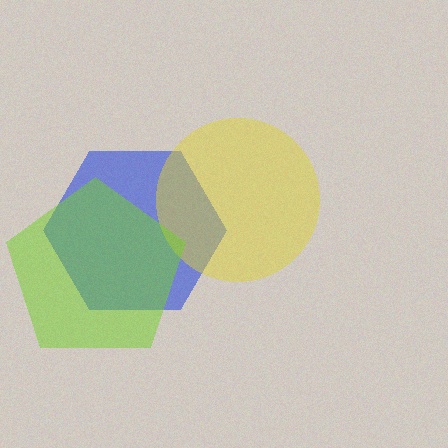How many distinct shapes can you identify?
There are 3 distinct shapes: a blue hexagon, a yellow circle, a lime pentagon.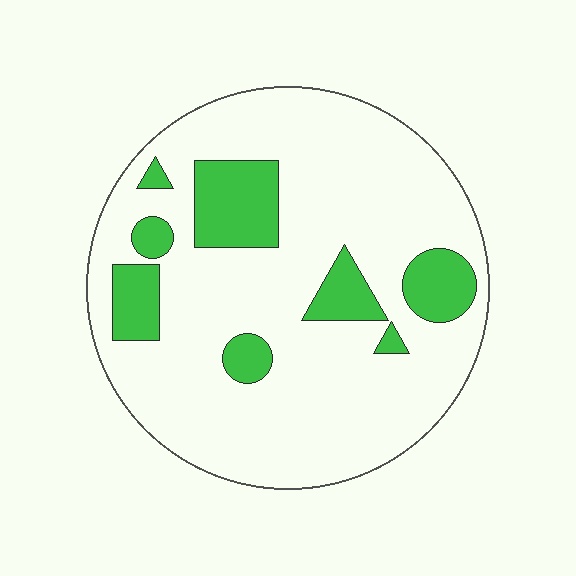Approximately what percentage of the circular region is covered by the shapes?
Approximately 20%.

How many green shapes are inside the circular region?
8.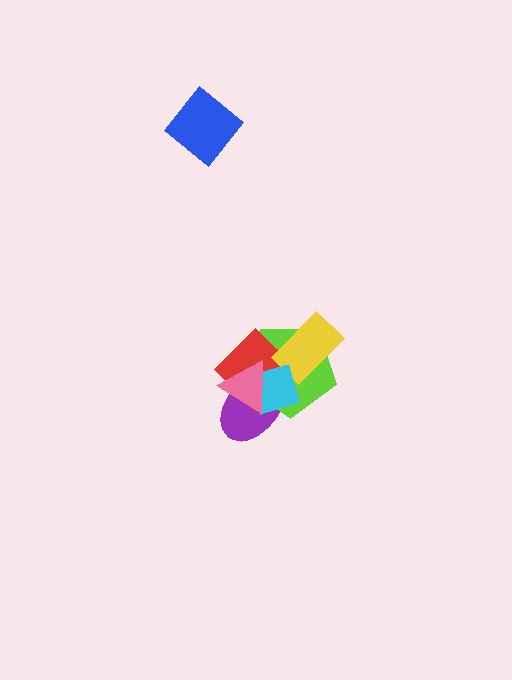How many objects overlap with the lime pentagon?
5 objects overlap with the lime pentagon.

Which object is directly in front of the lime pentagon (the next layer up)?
The red diamond is directly in front of the lime pentagon.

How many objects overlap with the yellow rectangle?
3 objects overlap with the yellow rectangle.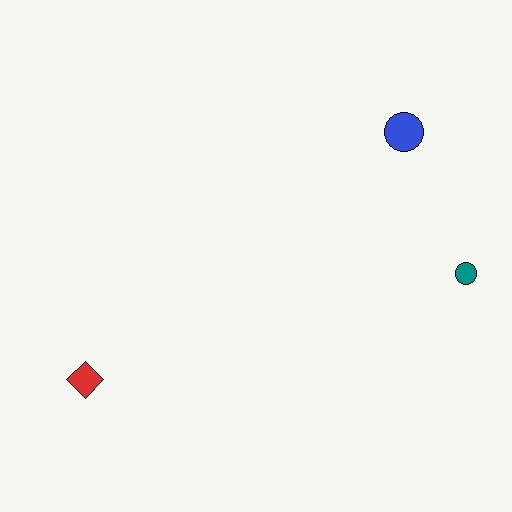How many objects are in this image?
There are 3 objects.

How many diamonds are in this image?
There is 1 diamond.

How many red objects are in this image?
There is 1 red object.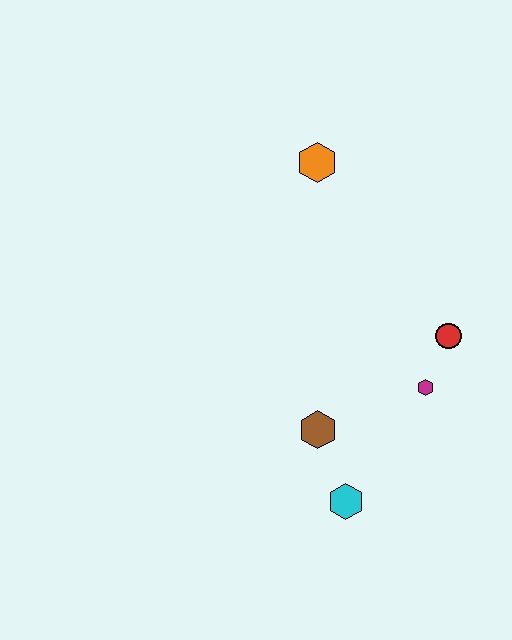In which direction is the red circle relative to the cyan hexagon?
The red circle is above the cyan hexagon.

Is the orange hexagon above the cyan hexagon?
Yes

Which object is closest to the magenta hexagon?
The red circle is closest to the magenta hexagon.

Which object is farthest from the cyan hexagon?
The orange hexagon is farthest from the cyan hexagon.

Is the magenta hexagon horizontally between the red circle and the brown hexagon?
Yes